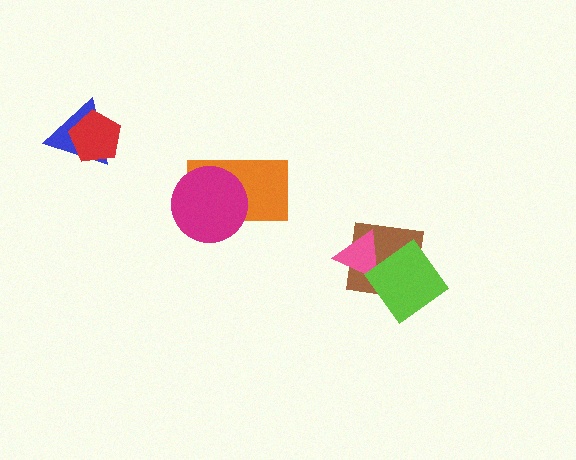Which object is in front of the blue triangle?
The red pentagon is in front of the blue triangle.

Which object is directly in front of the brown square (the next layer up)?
The pink triangle is directly in front of the brown square.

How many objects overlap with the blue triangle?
1 object overlaps with the blue triangle.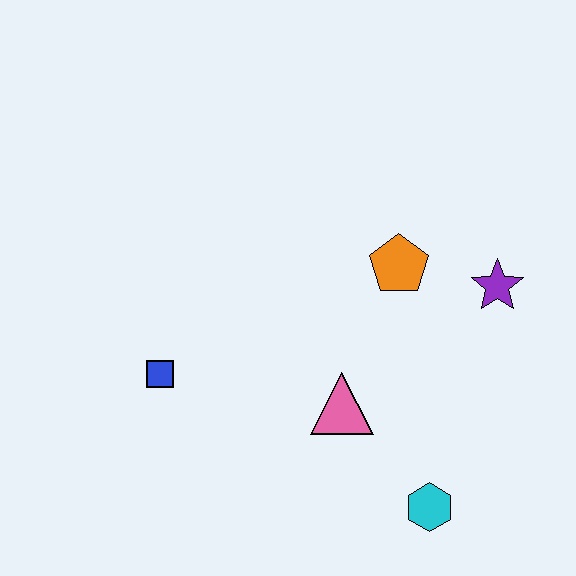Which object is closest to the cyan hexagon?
The pink triangle is closest to the cyan hexagon.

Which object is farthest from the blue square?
The purple star is farthest from the blue square.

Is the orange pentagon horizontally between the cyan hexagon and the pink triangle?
Yes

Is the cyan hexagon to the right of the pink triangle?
Yes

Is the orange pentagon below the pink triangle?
No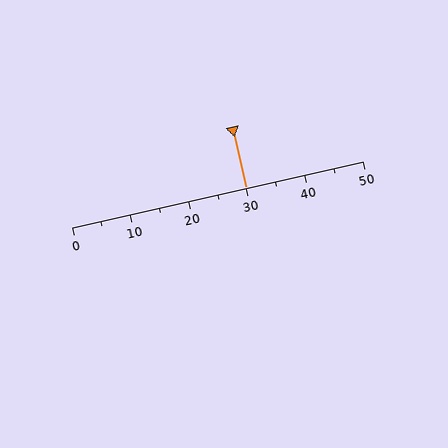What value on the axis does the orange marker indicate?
The marker indicates approximately 30.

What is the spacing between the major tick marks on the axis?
The major ticks are spaced 10 apart.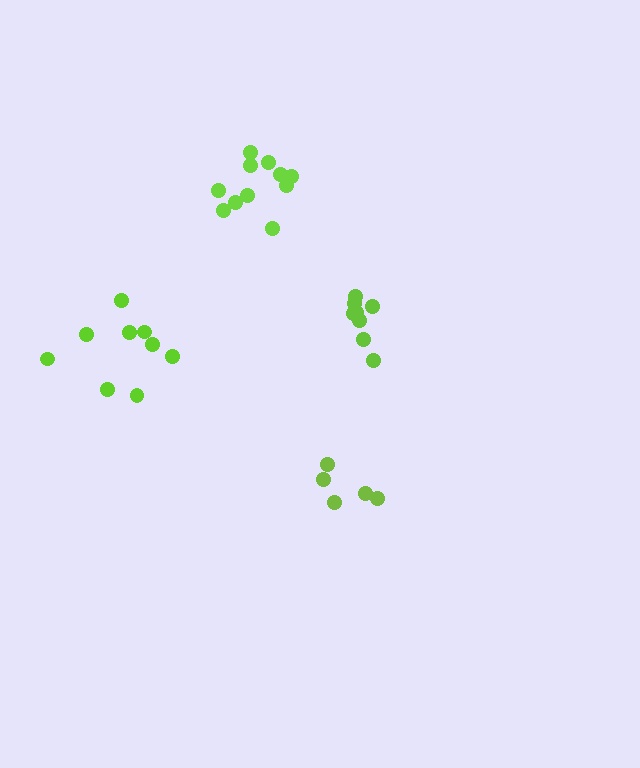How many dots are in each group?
Group 1: 9 dots, Group 2: 5 dots, Group 3: 8 dots, Group 4: 11 dots (33 total).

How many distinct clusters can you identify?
There are 4 distinct clusters.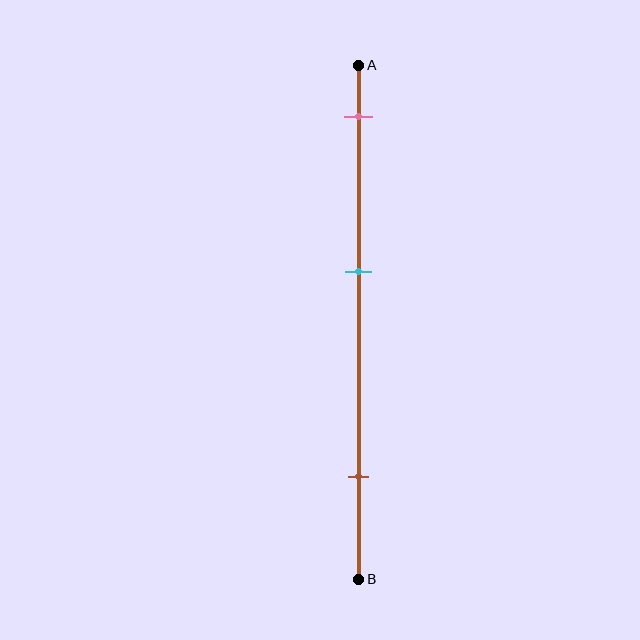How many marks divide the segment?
There are 3 marks dividing the segment.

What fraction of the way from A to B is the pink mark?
The pink mark is approximately 10% (0.1) of the way from A to B.